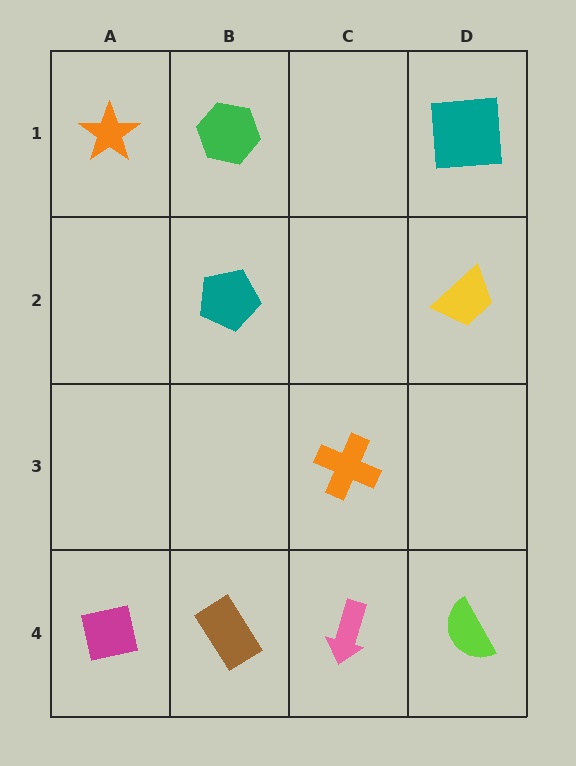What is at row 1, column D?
A teal square.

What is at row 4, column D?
A lime semicircle.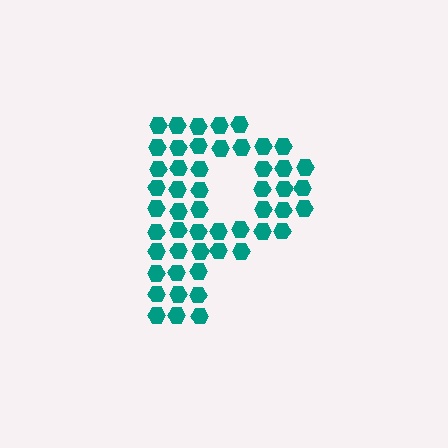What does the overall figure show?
The overall figure shows the letter P.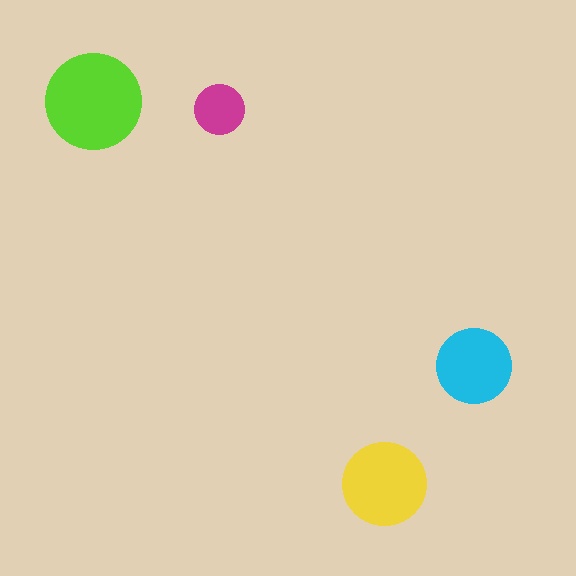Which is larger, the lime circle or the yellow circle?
The lime one.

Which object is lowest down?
The yellow circle is bottommost.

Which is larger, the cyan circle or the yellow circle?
The yellow one.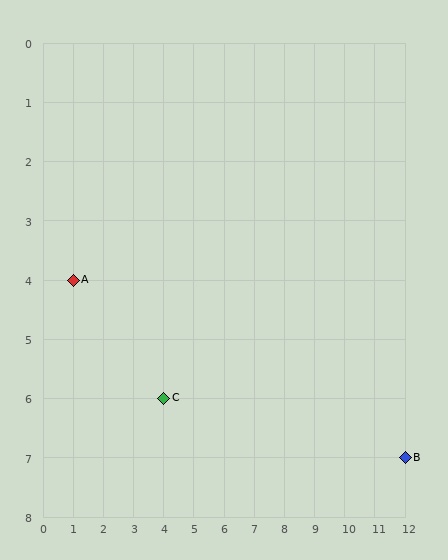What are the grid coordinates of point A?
Point A is at grid coordinates (1, 4).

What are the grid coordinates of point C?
Point C is at grid coordinates (4, 6).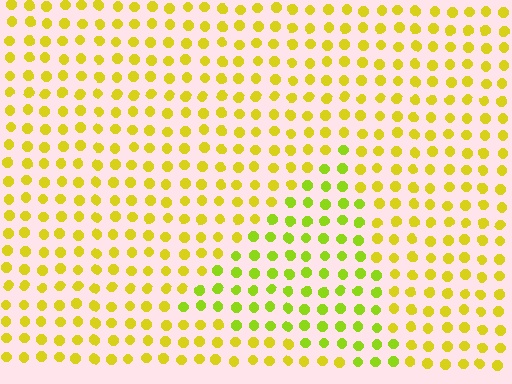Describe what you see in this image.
The image is filled with small yellow elements in a uniform arrangement. A triangle-shaped region is visible where the elements are tinted to a slightly different hue, forming a subtle color boundary.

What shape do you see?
I see a triangle.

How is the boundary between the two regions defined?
The boundary is defined purely by a slight shift in hue (about 26 degrees). Spacing, size, and orientation are identical on both sides.